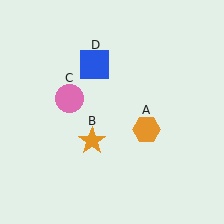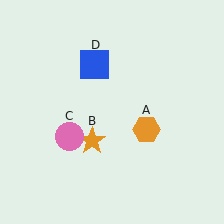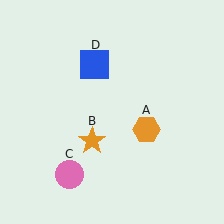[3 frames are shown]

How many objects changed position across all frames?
1 object changed position: pink circle (object C).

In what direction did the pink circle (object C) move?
The pink circle (object C) moved down.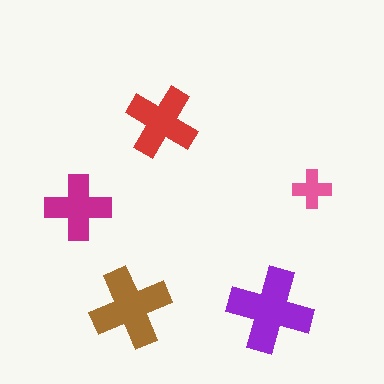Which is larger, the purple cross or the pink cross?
The purple one.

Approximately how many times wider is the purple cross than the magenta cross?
About 1.5 times wider.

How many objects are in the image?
There are 5 objects in the image.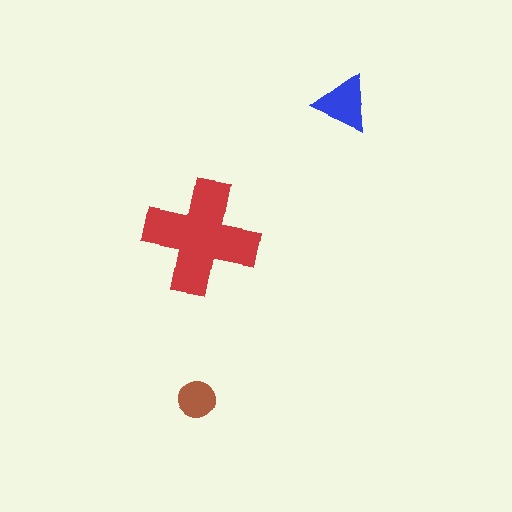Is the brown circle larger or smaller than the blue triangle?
Smaller.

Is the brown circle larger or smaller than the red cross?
Smaller.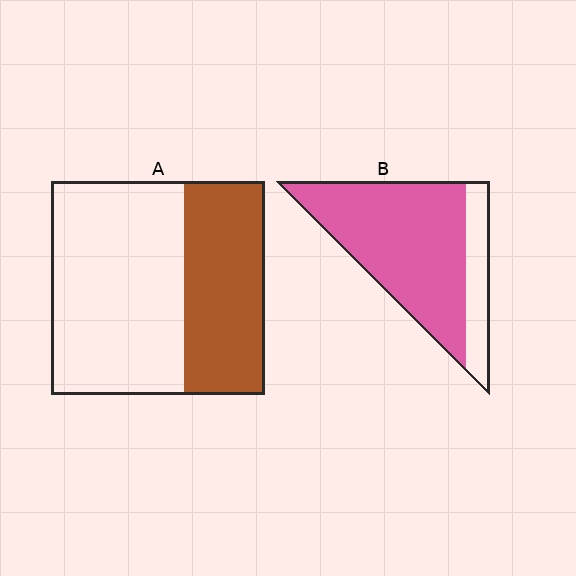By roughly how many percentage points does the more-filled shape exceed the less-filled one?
By roughly 40 percentage points (B over A).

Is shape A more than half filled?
No.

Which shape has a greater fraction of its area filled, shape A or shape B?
Shape B.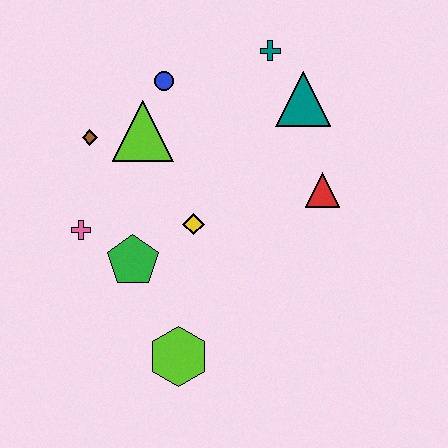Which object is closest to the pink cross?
The green pentagon is closest to the pink cross.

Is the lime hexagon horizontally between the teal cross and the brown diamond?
Yes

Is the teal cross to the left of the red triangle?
Yes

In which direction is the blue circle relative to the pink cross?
The blue circle is above the pink cross.